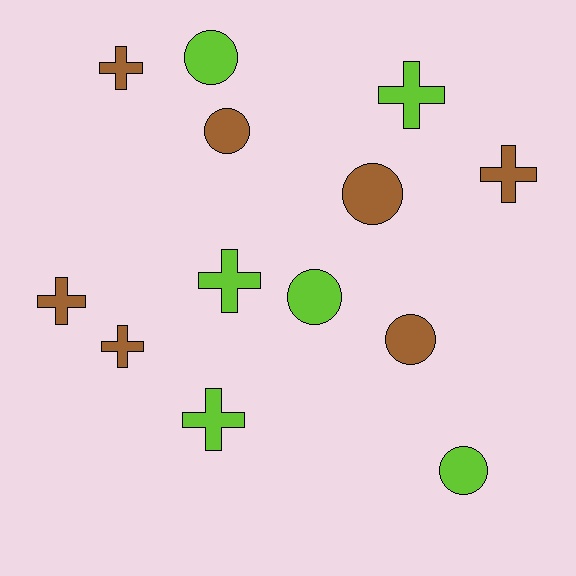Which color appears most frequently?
Brown, with 7 objects.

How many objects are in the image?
There are 13 objects.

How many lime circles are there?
There are 3 lime circles.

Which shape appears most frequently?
Cross, with 7 objects.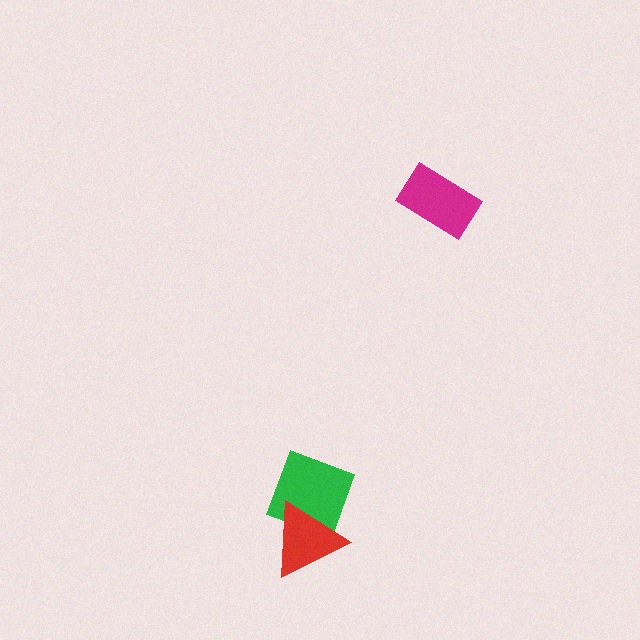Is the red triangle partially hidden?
No, no other shape covers it.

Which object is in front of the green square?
The red triangle is in front of the green square.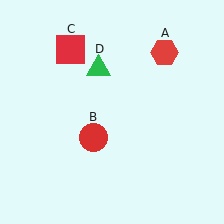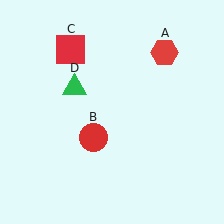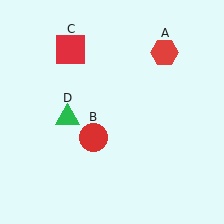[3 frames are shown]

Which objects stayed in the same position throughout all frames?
Red hexagon (object A) and red circle (object B) and red square (object C) remained stationary.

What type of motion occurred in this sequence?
The green triangle (object D) rotated counterclockwise around the center of the scene.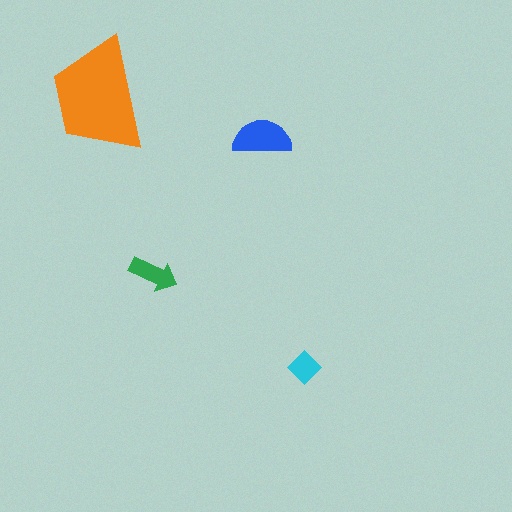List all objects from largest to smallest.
The orange trapezoid, the blue semicircle, the green arrow, the cyan diamond.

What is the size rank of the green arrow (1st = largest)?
3rd.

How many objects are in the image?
There are 4 objects in the image.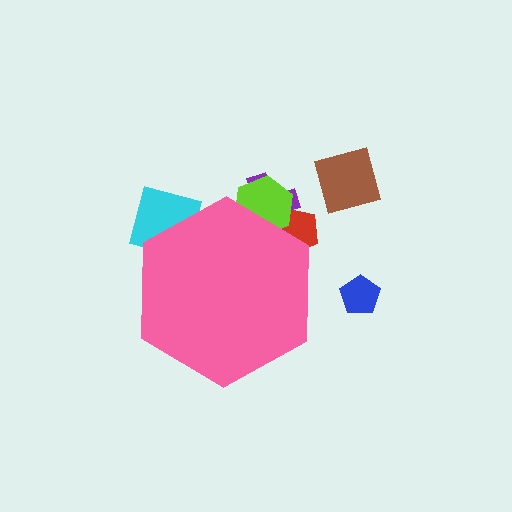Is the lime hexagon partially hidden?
Yes, the lime hexagon is partially hidden behind the pink hexagon.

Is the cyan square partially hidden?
Yes, the cyan square is partially hidden behind the pink hexagon.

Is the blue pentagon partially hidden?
No, the blue pentagon is fully visible.